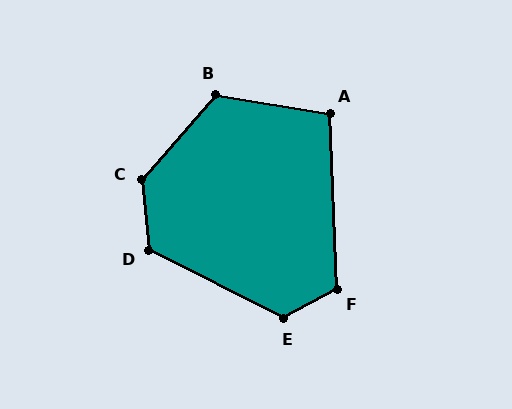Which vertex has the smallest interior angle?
A, at approximately 102 degrees.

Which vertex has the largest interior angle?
C, at approximately 133 degrees.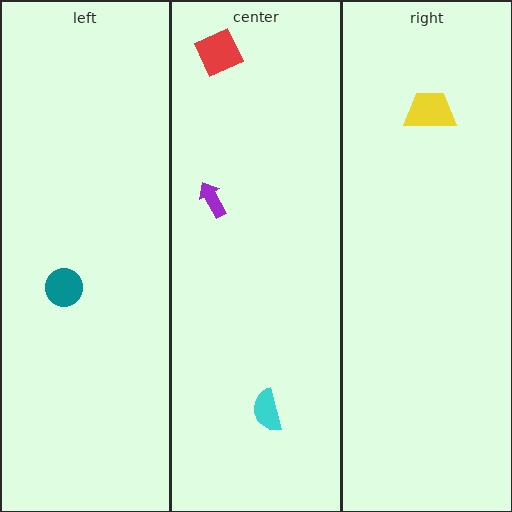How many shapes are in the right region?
1.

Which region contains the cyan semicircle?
The center region.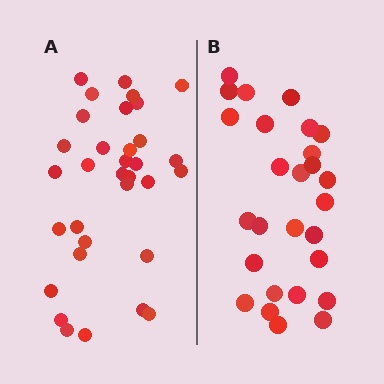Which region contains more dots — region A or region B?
Region A (the left region) has more dots.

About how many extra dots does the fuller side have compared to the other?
Region A has about 6 more dots than region B.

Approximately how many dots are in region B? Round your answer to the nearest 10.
About 30 dots. (The exact count is 27, which rounds to 30.)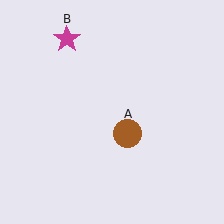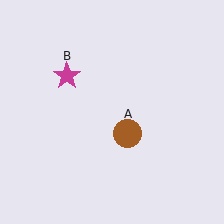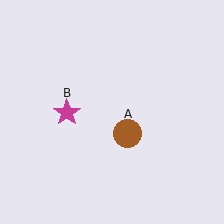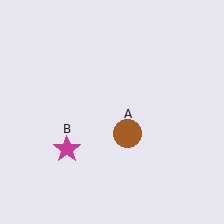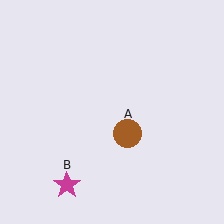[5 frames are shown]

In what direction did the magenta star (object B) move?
The magenta star (object B) moved down.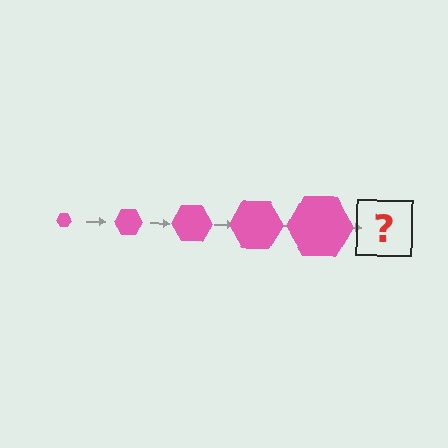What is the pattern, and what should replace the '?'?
The pattern is that the hexagon gets progressively larger each step. The '?' should be a pink hexagon, larger than the previous one.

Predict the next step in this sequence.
The next step is a pink hexagon, larger than the previous one.